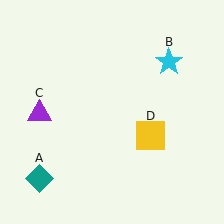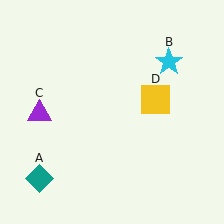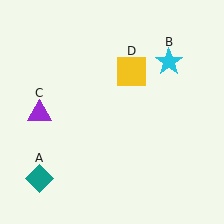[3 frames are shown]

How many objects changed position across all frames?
1 object changed position: yellow square (object D).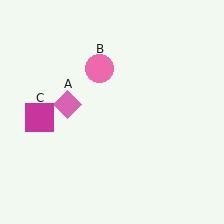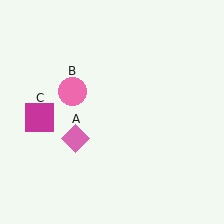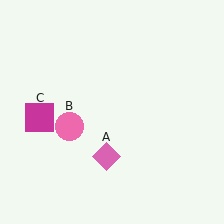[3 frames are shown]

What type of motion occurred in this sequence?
The pink diamond (object A), pink circle (object B) rotated counterclockwise around the center of the scene.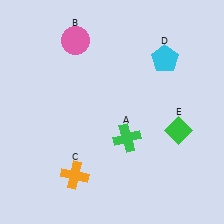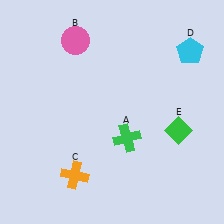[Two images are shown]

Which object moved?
The cyan pentagon (D) moved right.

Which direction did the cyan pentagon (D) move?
The cyan pentagon (D) moved right.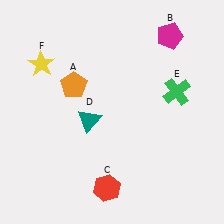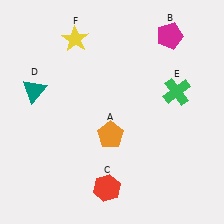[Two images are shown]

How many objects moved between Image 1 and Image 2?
3 objects moved between the two images.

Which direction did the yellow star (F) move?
The yellow star (F) moved right.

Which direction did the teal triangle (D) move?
The teal triangle (D) moved left.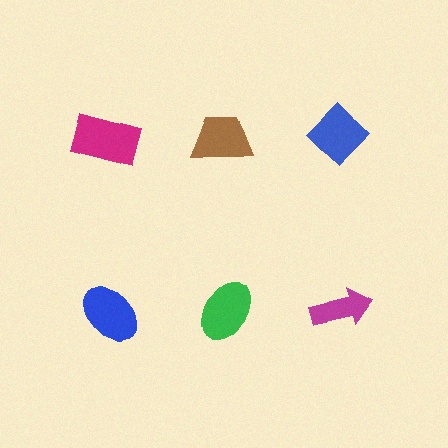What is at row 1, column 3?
A blue diamond.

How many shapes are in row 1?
3 shapes.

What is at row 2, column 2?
A green ellipse.